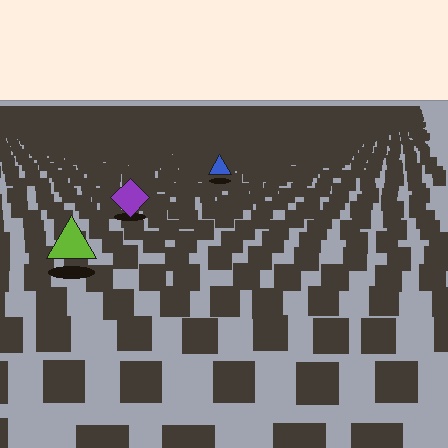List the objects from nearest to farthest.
From nearest to farthest: the lime triangle, the purple diamond, the blue triangle.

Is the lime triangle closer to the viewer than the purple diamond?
Yes. The lime triangle is closer — you can tell from the texture gradient: the ground texture is coarser near it.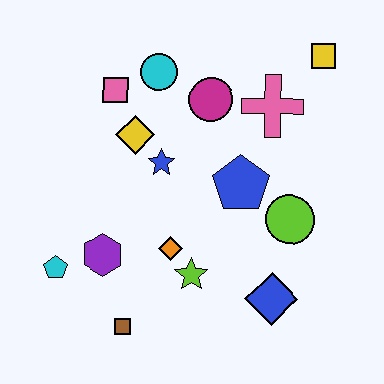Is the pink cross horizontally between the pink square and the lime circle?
Yes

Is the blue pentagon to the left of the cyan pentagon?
No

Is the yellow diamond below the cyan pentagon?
No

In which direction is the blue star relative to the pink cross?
The blue star is to the left of the pink cross.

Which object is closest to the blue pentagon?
The lime circle is closest to the blue pentagon.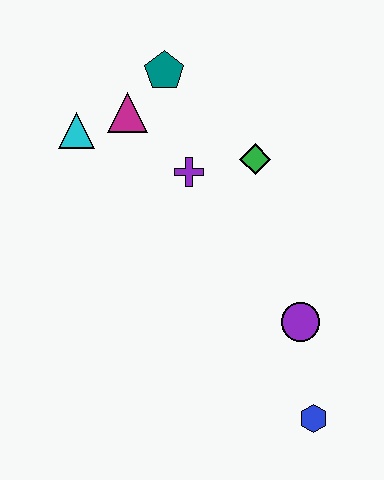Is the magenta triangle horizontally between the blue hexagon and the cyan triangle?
Yes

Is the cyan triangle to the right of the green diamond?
No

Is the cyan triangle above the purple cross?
Yes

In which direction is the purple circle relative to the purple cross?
The purple circle is below the purple cross.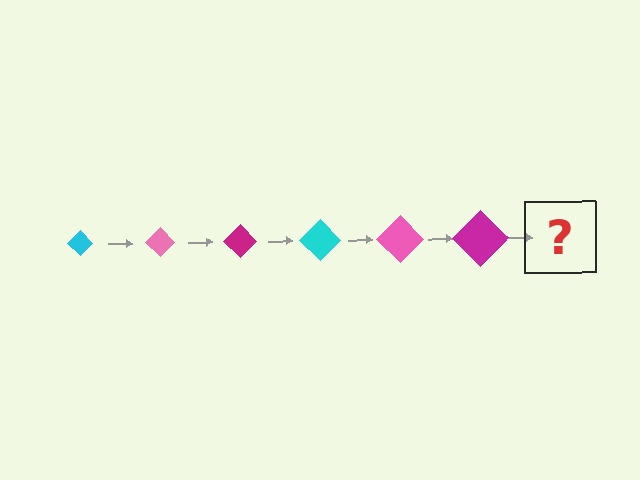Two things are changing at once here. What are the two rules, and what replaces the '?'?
The two rules are that the diamond grows larger each step and the color cycles through cyan, pink, and magenta. The '?' should be a cyan diamond, larger than the previous one.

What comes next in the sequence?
The next element should be a cyan diamond, larger than the previous one.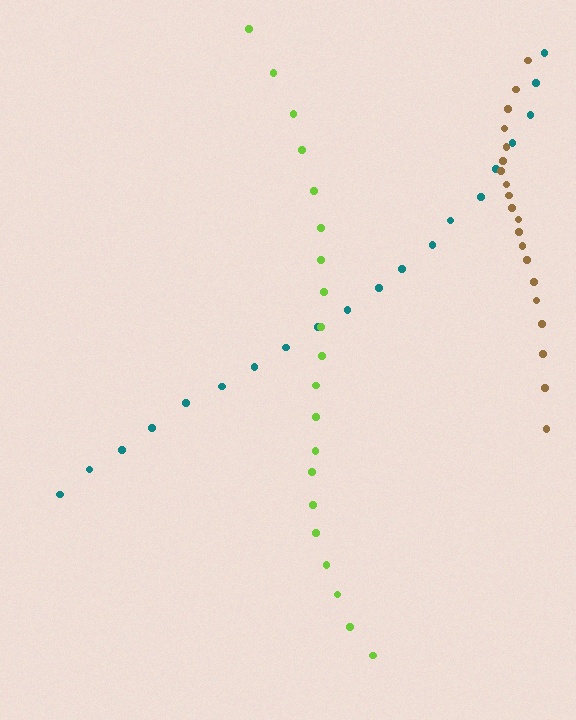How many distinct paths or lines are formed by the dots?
There are 3 distinct paths.